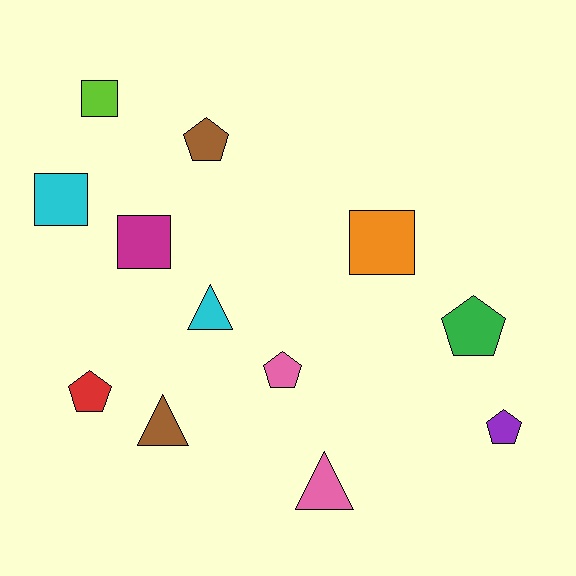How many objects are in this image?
There are 12 objects.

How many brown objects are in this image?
There are 2 brown objects.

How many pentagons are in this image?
There are 5 pentagons.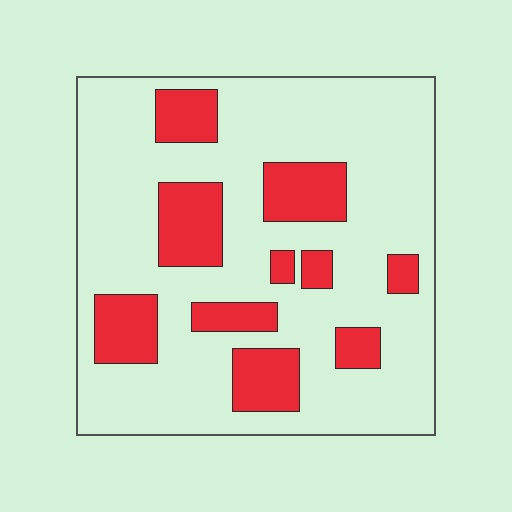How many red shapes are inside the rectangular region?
10.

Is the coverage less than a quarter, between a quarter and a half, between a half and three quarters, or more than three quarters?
Less than a quarter.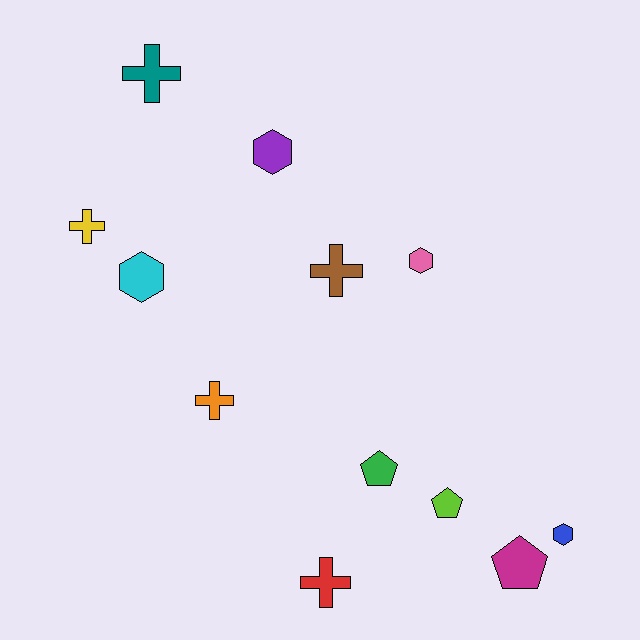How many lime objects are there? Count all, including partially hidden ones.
There is 1 lime object.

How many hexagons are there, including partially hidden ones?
There are 4 hexagons.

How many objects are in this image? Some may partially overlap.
There are 12 objects.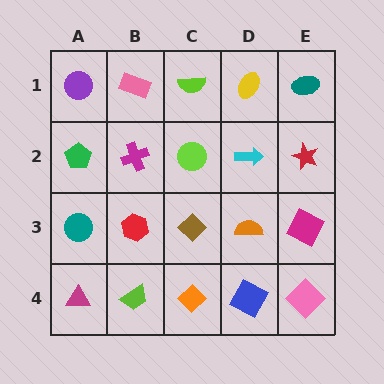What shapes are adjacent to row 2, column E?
A teal ellipse (row 1, column E), a magenta square (row 3, column E), a cyan arrow (row 2, column D).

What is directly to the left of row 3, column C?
A red hexagon.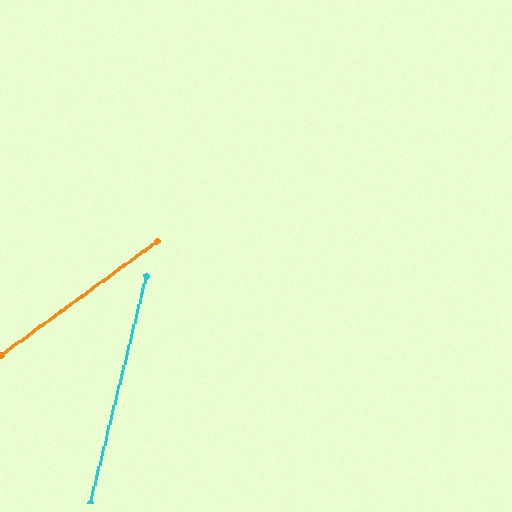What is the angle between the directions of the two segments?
Approximately 40 degrees.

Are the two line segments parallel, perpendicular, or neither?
Neither parallel nor perpendicular — they differ by about 40°.